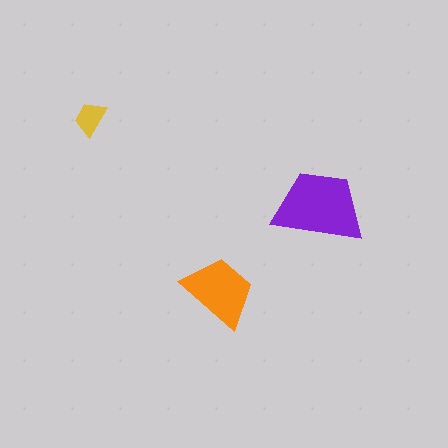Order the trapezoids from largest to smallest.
the purple one, the orange one, the yellow one.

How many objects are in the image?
There are 3 objects in the image.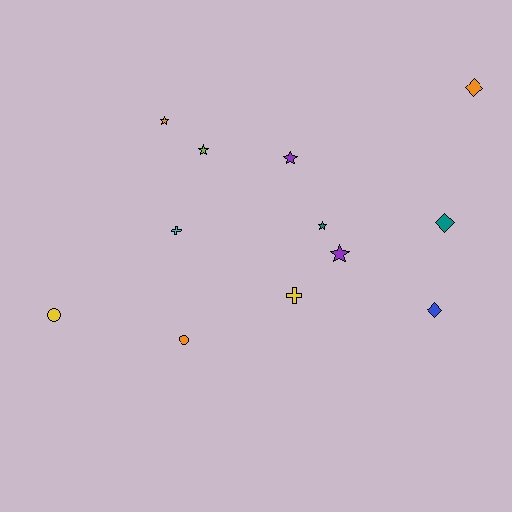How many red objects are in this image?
There are no red objects.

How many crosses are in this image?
There are 2 crosses.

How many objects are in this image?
There are 12 objects.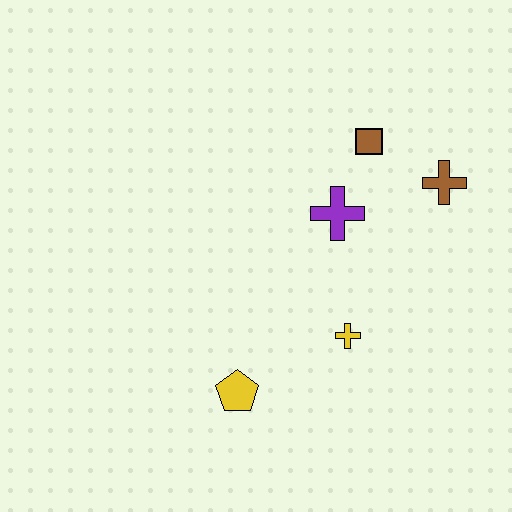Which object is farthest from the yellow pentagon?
The brown cross is farthest from the yellow pentagon.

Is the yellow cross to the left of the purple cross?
No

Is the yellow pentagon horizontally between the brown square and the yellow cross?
No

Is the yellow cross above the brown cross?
No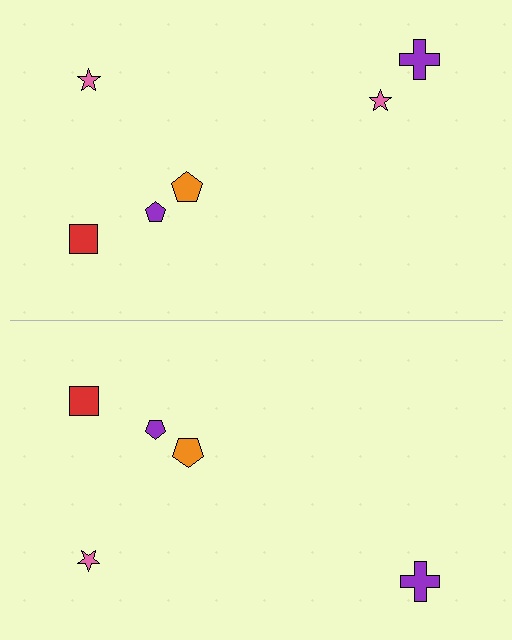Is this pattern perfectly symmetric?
No, the pattern is not perfectly symmetric. A pink star is missing from the bottom side.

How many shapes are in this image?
There are 11 shapes in this image.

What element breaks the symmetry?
A pink star is missing from the bottom side.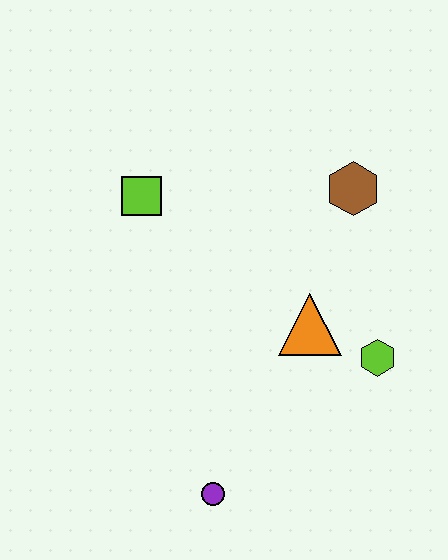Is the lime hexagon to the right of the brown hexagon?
Yes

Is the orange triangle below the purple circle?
No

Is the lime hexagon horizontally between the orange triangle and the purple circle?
No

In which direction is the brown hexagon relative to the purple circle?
The brown hexagon is above the purple circle.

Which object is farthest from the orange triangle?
The lime square is farthest from the orange triangle.